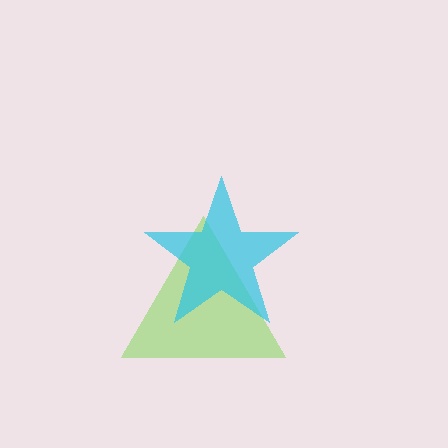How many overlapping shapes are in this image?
There are 2 overlapping shapes in the image.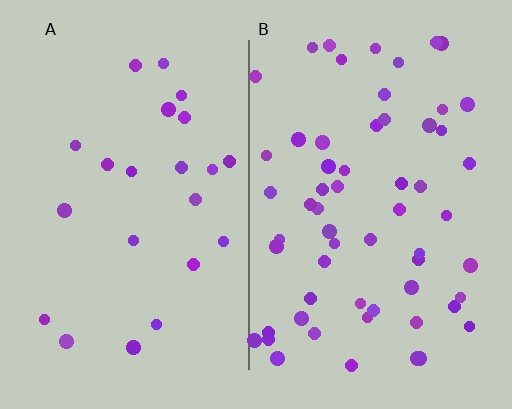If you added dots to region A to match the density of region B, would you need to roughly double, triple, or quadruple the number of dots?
Approximately triple.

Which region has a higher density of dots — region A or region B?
B (the right).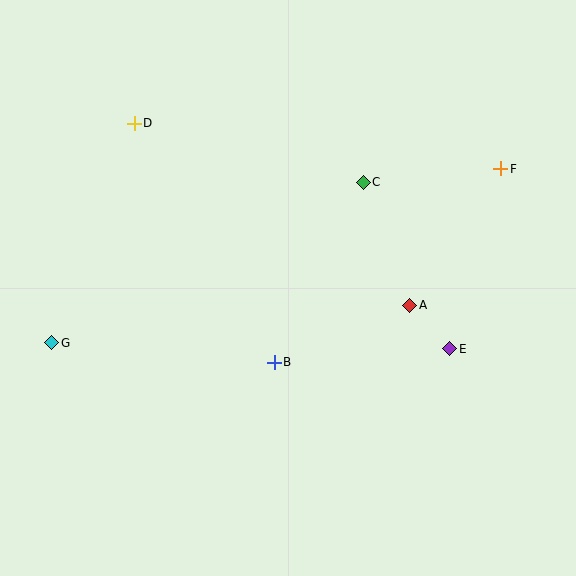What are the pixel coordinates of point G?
Point G is at (52, 343).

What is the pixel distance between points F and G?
The distance between F and G is 481 pixels.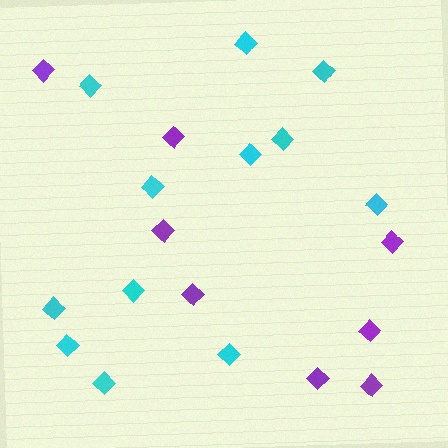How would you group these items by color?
There are 2 groups: one group of cyan diamonds (12) and one group of purple diamonds (8).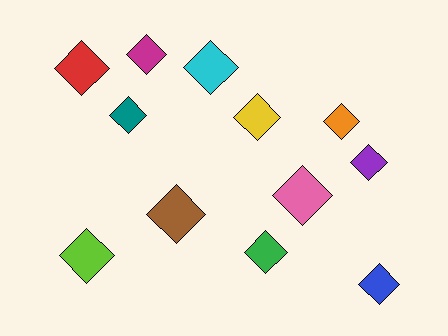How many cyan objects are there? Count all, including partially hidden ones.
There is 1 cyan object.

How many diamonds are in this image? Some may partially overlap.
There are 12 diamonds.